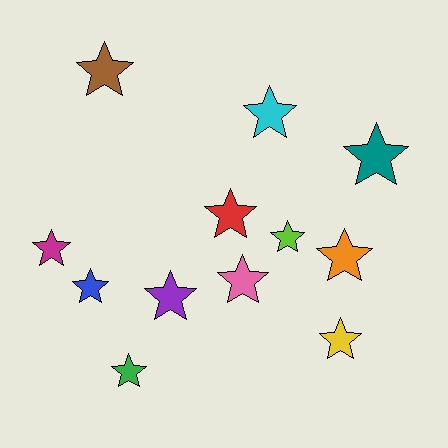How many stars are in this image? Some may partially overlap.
There are 12 stars.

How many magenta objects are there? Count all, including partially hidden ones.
There is 1 magenta object.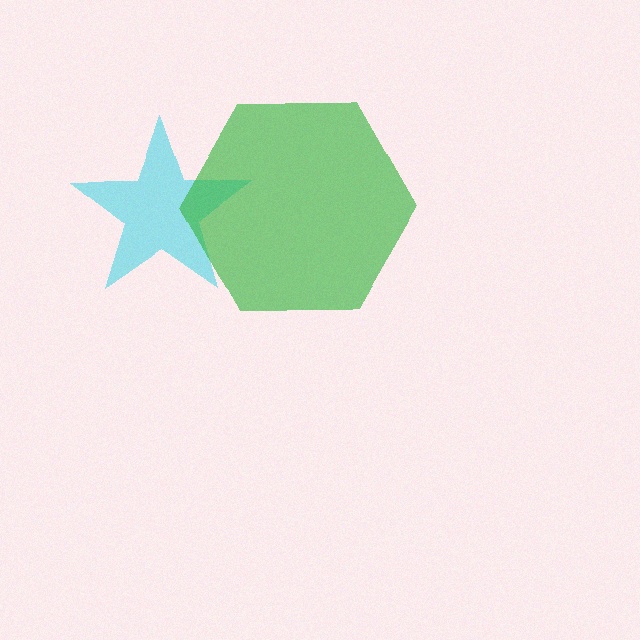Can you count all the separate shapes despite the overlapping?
Yes, there are 2 separate shapes.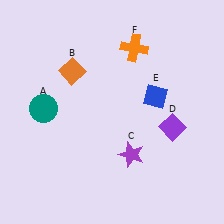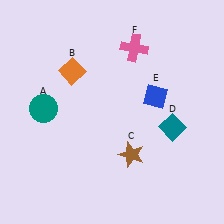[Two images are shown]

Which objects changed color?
C changed from purple to brown. D changed from purple to teal. F changed from orange to pink.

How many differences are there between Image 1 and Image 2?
There are 3 differences between the two images.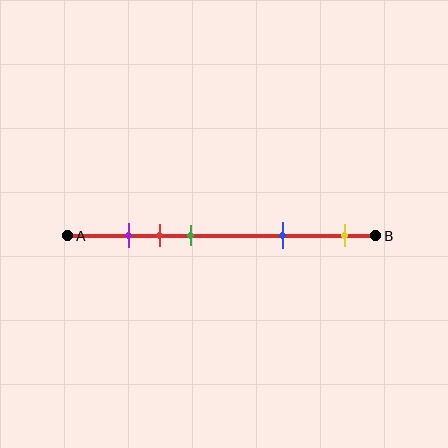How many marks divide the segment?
There are 5 marks dividing the segment.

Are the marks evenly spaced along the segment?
No, the marks are not evenly spaced.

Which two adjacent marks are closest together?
The purple and red marks are the closest adjacent pair.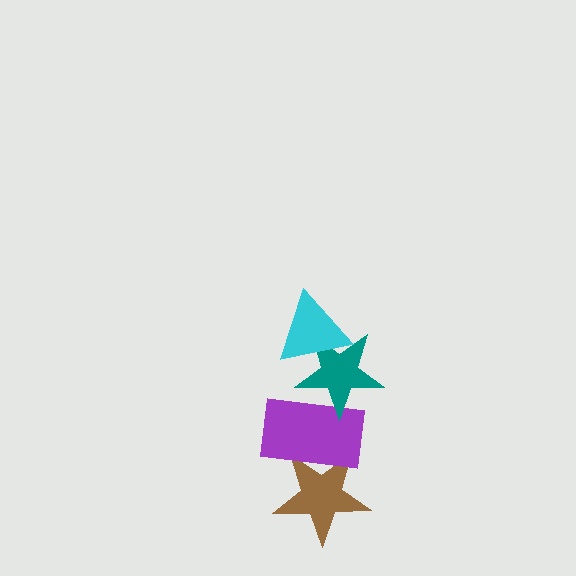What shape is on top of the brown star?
The purple rectangle is on top of the brown star.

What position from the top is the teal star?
The teal star is 2nd from the top.